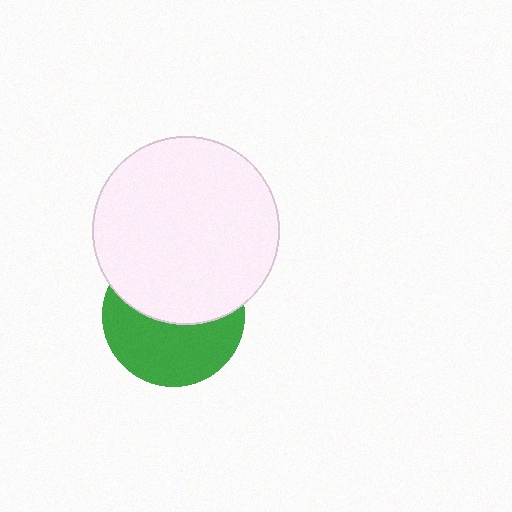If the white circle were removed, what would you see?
You would see the complete green circle.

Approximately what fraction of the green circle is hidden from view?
Roughly 49% of the green circle is hidden behind the white circle.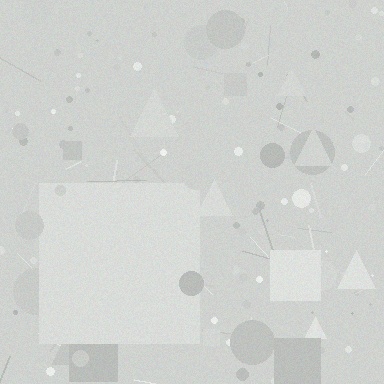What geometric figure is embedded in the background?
A square is embedded in the background.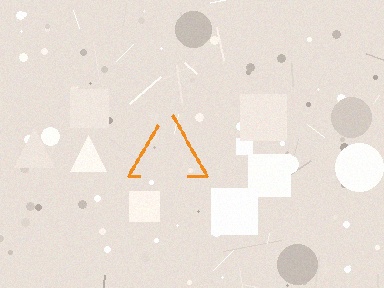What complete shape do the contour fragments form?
The contour fragments form a triangle.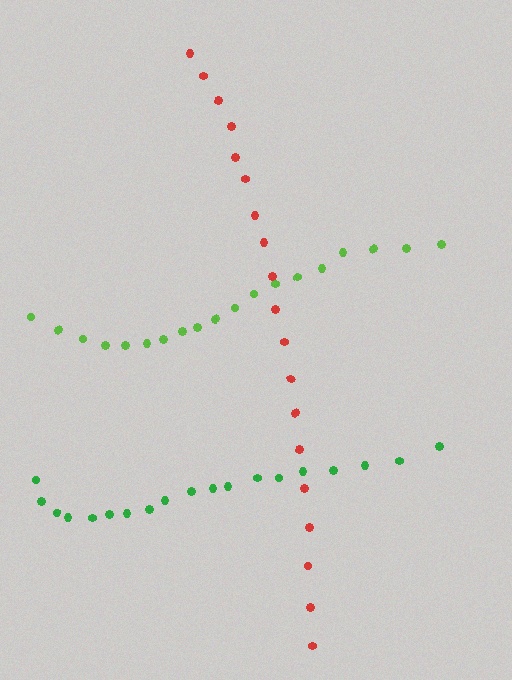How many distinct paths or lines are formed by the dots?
There are 3 distinct paths.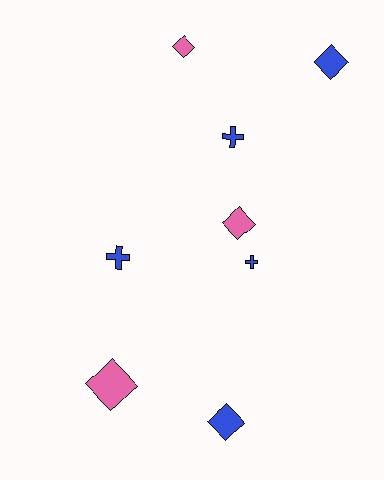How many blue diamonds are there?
There are 2 blue diamonds.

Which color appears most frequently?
Blue, with 5 objects.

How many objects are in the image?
There are 8 objects.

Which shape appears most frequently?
Diamond, with 5 objects.